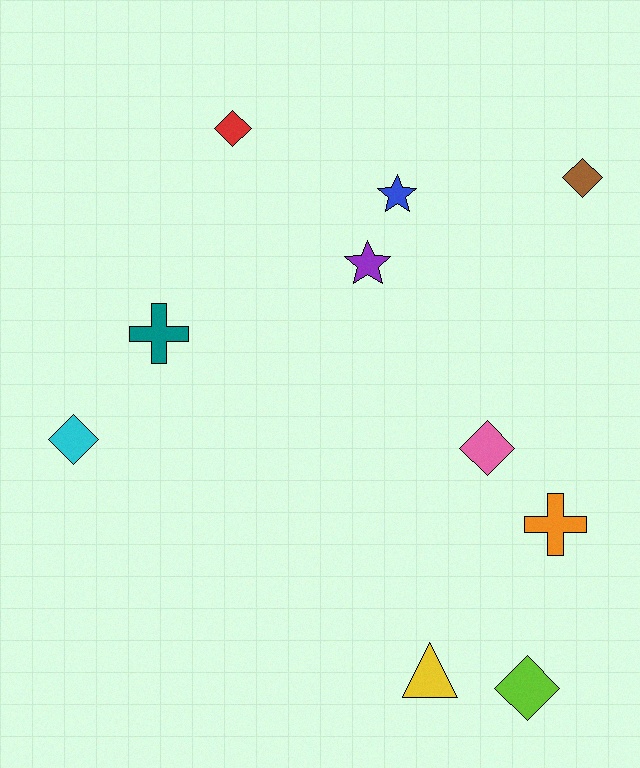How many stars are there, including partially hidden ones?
There are 2 stars.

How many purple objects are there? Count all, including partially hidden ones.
There is 1 purple object.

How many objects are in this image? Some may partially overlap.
There are 10 objects.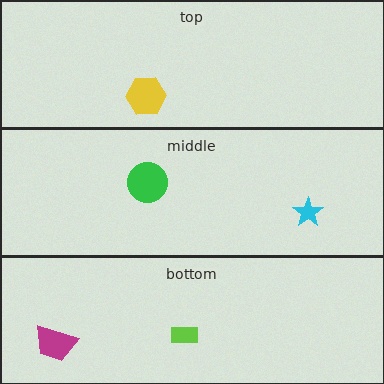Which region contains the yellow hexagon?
The top region.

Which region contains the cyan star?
The middle region.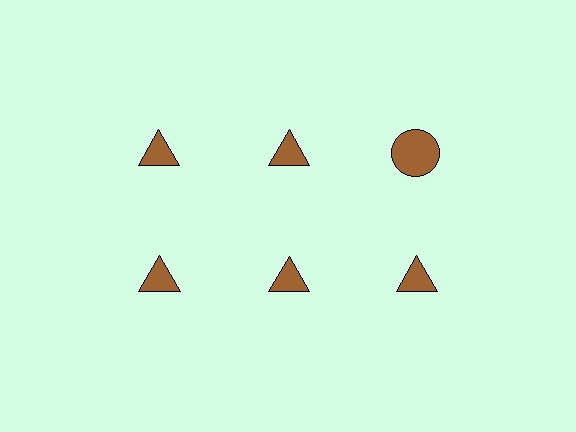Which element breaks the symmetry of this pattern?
The brown circle in the top row, center column breaks the symmetry. All other shapes are brown triangles.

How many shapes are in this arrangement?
There are 6 shapes arranged in a grid pattern.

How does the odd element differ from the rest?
It has a different shape: circle instead of triangle.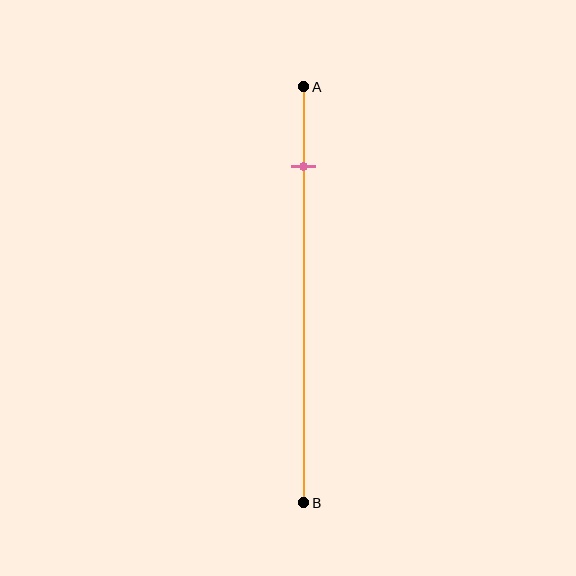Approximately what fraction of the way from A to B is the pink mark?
The pink mark is approximately 20% of the way from A to B.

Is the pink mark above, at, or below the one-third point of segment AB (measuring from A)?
The pink mark is above the one-third point of segment AB.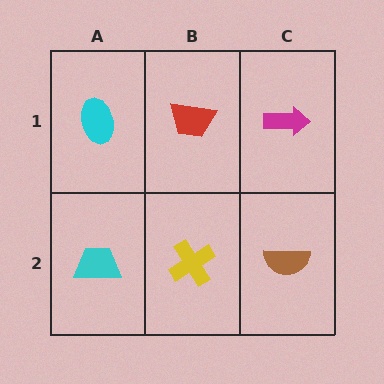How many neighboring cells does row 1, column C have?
2.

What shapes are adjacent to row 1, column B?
A yellow cross (row 2, column B), a cyan ellipse (row 1, column A), a magenta arrow (row 1, column C).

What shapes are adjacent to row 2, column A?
A cyan ellipse (row 1, column A), a yellow cross (row 2, column B).